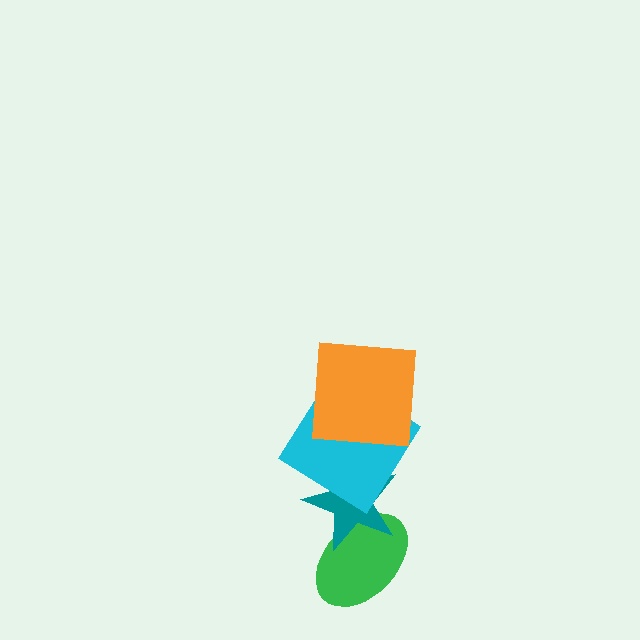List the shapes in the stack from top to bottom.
From top to bottom: the orange square, the cyan diamond, the teal star, the green ellipse.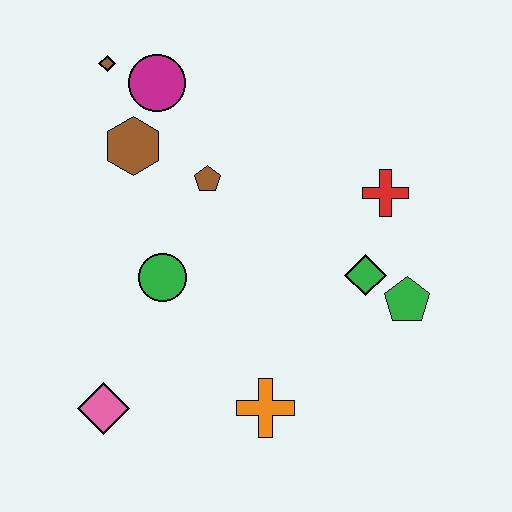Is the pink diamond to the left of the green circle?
Yes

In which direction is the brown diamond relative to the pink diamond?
The brown diamond is above the pink diamond.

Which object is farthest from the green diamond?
The brown diamond is farthest from the green diamond.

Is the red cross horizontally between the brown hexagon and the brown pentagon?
No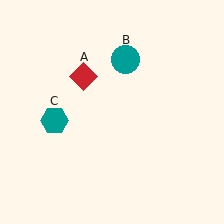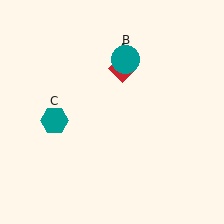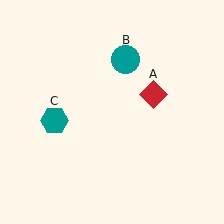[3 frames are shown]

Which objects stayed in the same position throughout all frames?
Teal circle (object B) and teal hexagon (object C) remained stationary.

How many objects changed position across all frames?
1 object changed position: red diamond (object A).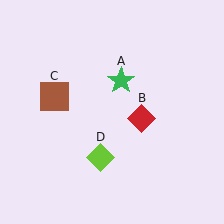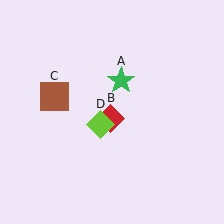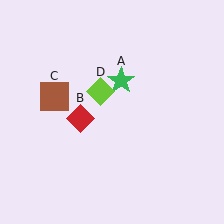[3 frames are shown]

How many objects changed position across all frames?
2 objects changed position: red diamond (object B), lime diamond (object D).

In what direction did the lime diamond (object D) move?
The lime diamond (object D) moved up.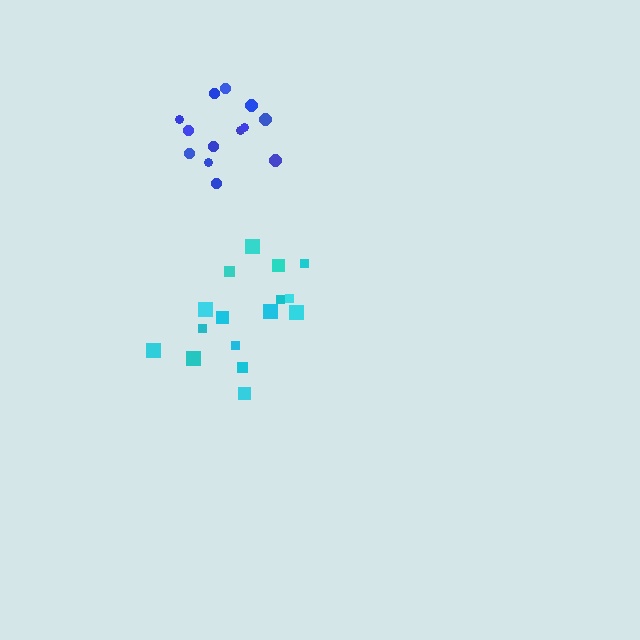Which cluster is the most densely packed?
Blue.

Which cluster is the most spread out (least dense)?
Cyan.